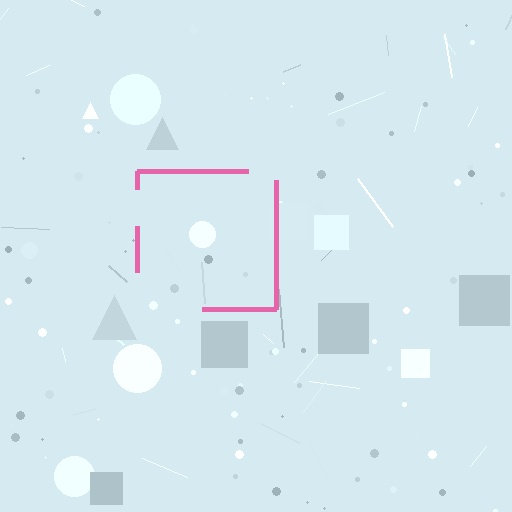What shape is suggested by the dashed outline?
The dashed outline suggests a square.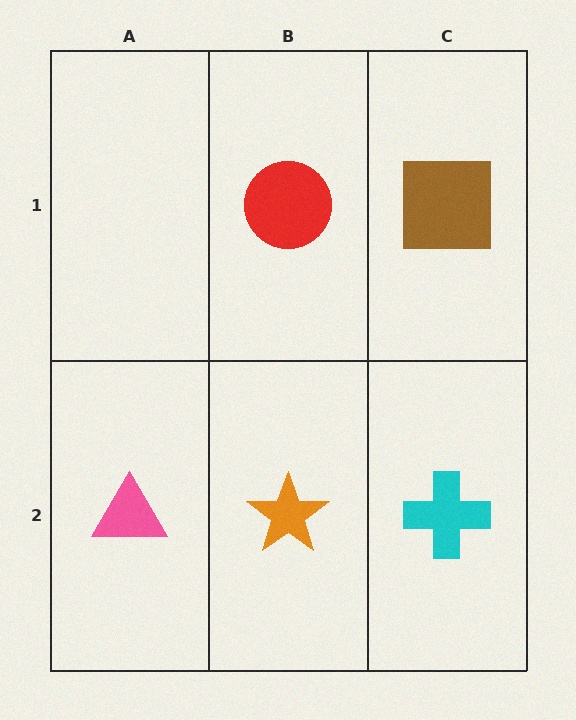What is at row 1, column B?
A red circle.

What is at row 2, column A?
A pink triangle.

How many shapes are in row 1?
2 shapes.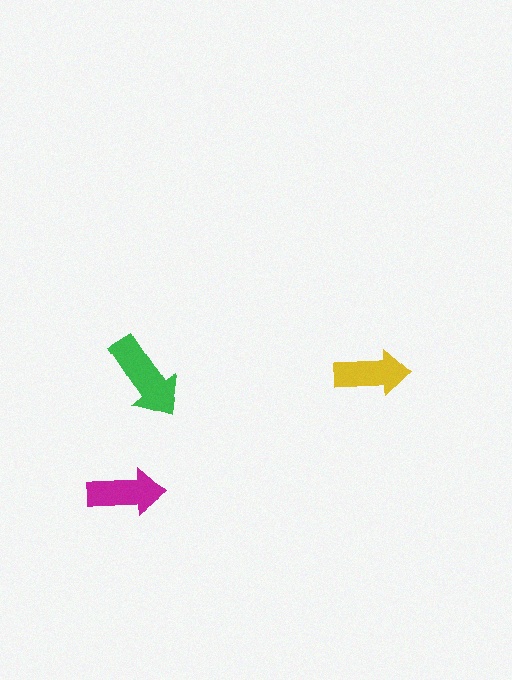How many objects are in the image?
There are 3 objects in the image.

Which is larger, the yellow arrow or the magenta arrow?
The magenta one.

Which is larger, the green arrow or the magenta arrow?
The green one.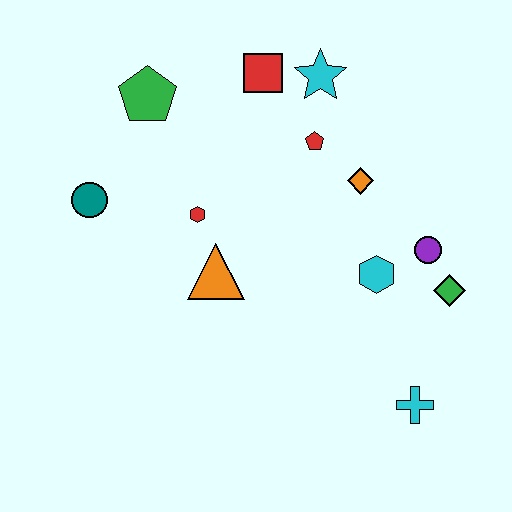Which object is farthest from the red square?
The cyan cross is farthest from the red square.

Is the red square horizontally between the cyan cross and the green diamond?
No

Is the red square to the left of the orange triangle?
No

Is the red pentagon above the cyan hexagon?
Yes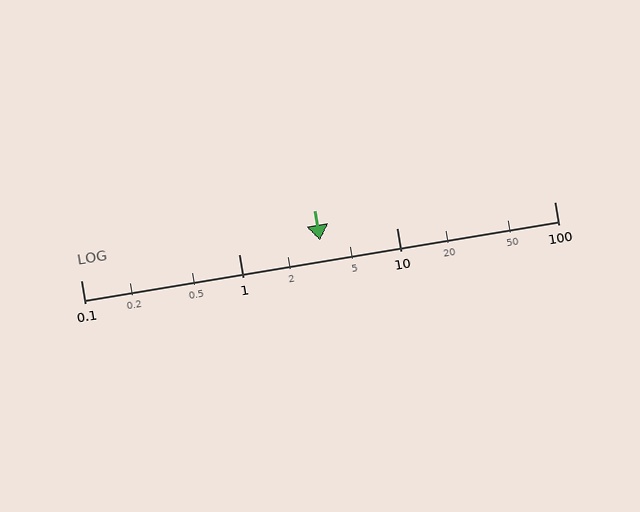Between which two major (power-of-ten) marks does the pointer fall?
The pointer is between 1 and 10.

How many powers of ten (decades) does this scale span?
The scale spans 3 decades, from 0.1 to 100.